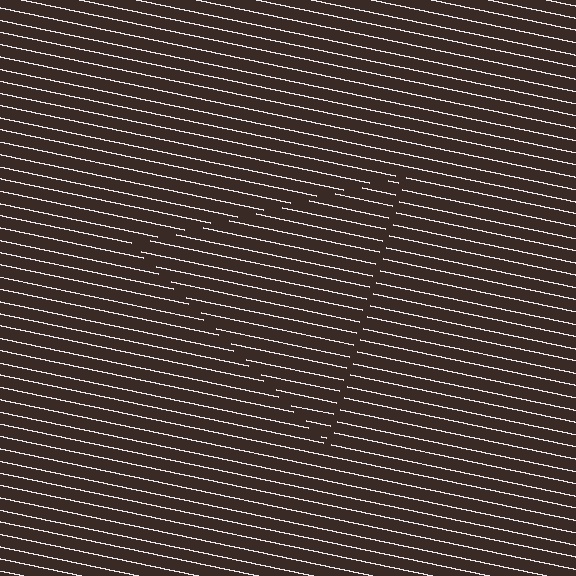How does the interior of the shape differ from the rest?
The interior of the shape contains the same grating, shifted by half a period — the contour is defined by the phase discontinuity where line-ends from the inner and outer gratings abut.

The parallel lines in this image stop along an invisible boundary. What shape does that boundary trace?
An illusory triangle. The interior of the shape contains the same grating, shifted by half a period — the contour is defined by the phase discontinuity where line-ends from the inner and outer gratings abut.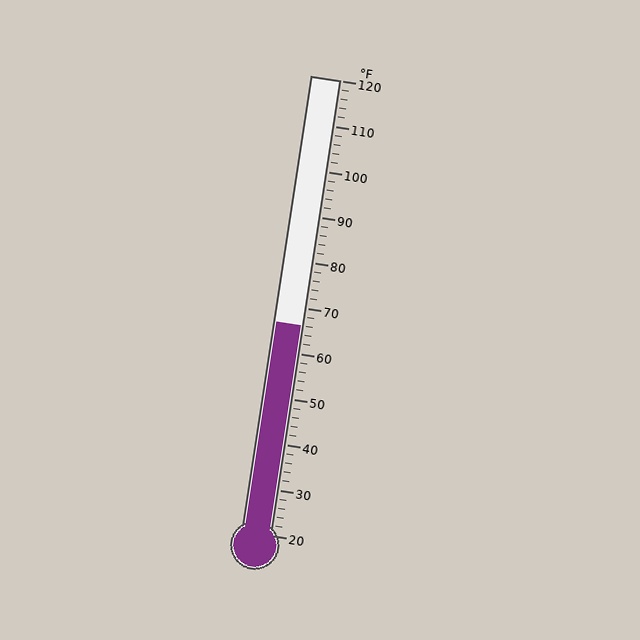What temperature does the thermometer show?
The thermometer shows approximately 66°F.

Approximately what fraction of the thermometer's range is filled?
The thermometer is filled to approximately 45% of its range.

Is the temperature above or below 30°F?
The temperature is above 30°F.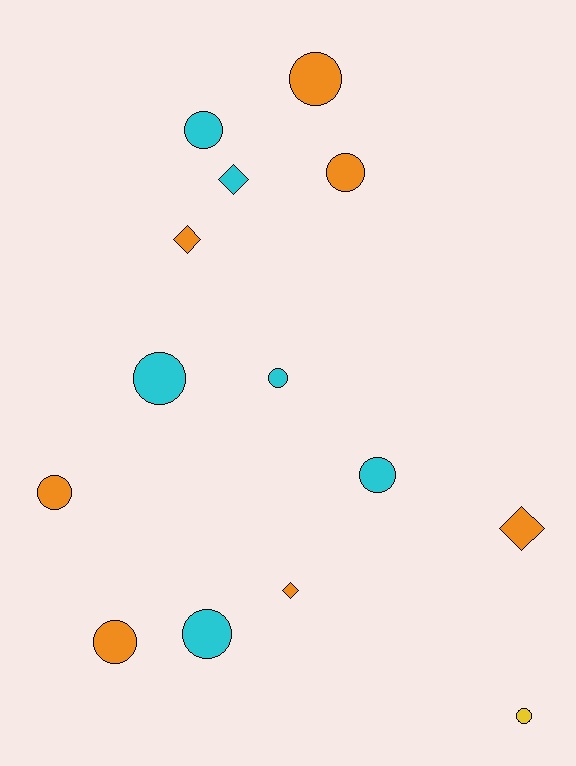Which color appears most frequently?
Orange, with 7 objects.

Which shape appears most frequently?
Circle, with 10 objects.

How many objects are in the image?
There are 14 objects.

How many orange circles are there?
There are 4 orange circles.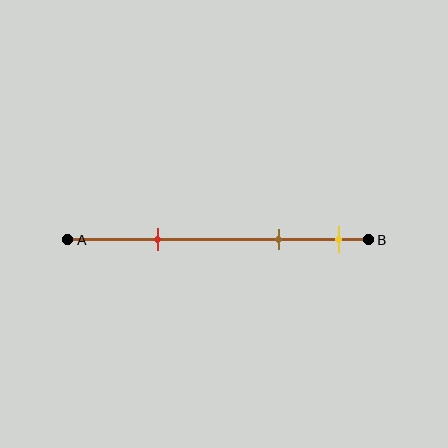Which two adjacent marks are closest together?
The brown and yellow marks are the closest adjacent pair.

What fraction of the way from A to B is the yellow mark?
The yellow mark is approximately 90% (0.9) of the way from A to B.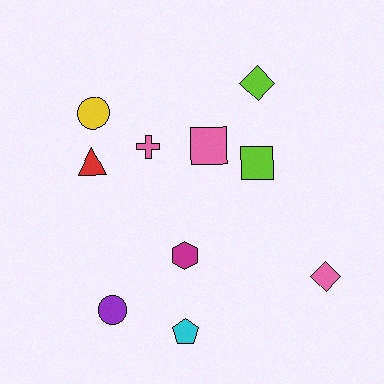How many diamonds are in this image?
There are 2 diamonds.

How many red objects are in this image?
There is 1 red object.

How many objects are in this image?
There are 10 objects.